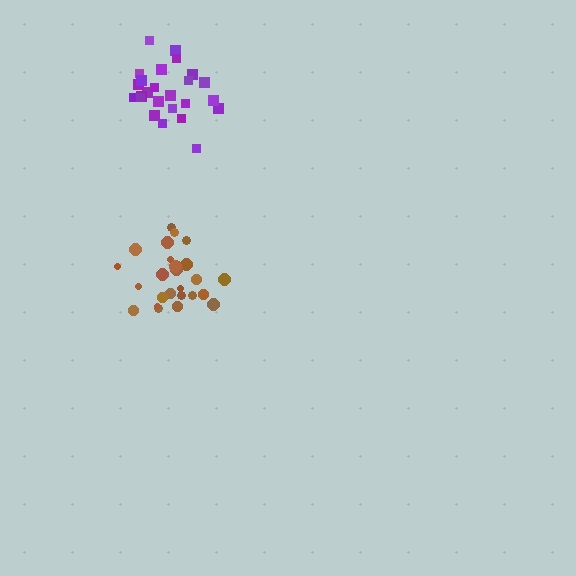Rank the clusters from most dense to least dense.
brown, purple.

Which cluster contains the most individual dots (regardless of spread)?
Brown (26).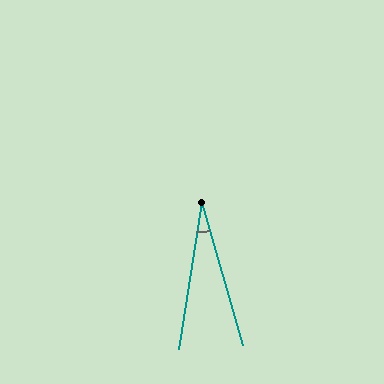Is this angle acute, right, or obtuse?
It is acute.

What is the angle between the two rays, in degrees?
Approximately 25 degrees.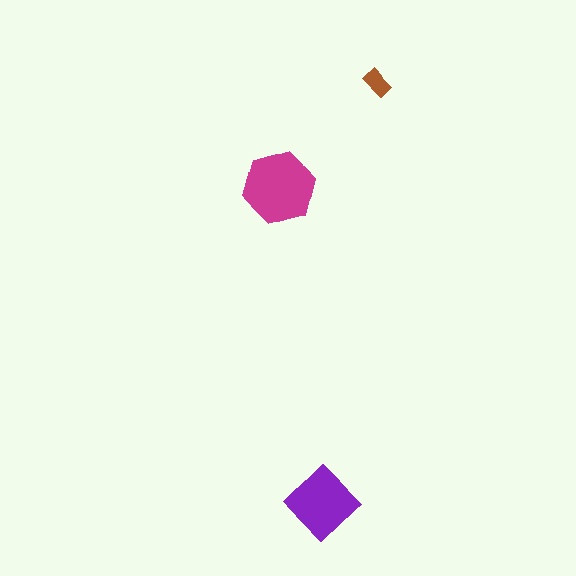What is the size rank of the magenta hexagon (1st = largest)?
1st.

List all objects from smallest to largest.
The brown rectangle, the purple diamond, the magenta hexagon.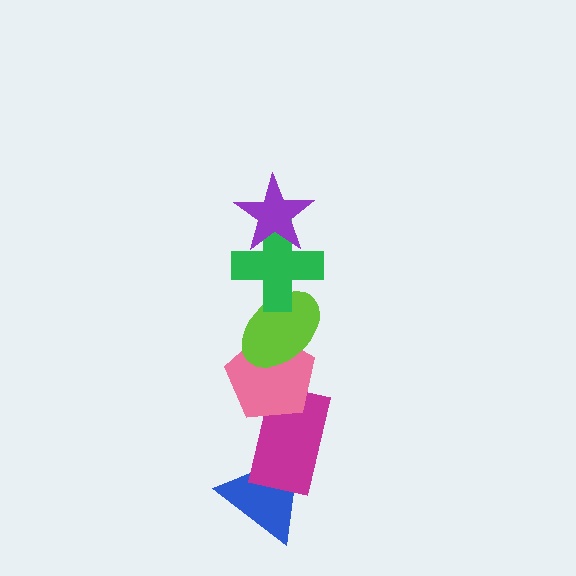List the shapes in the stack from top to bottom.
From top to bottom: the purple star, the green cross, the lime ellipse, the pink pentagon, the magenta rectangle, the blue triangle.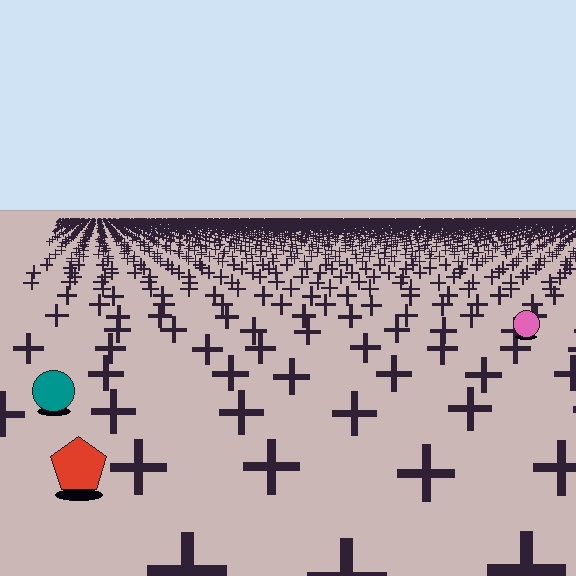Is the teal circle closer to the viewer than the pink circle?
Yes. The teal circle is closer — you can tell from the texture gradient: the ground texture is coarser near it.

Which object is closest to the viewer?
The red pentagon is closest. The texture marks near it are larger and more spread out.